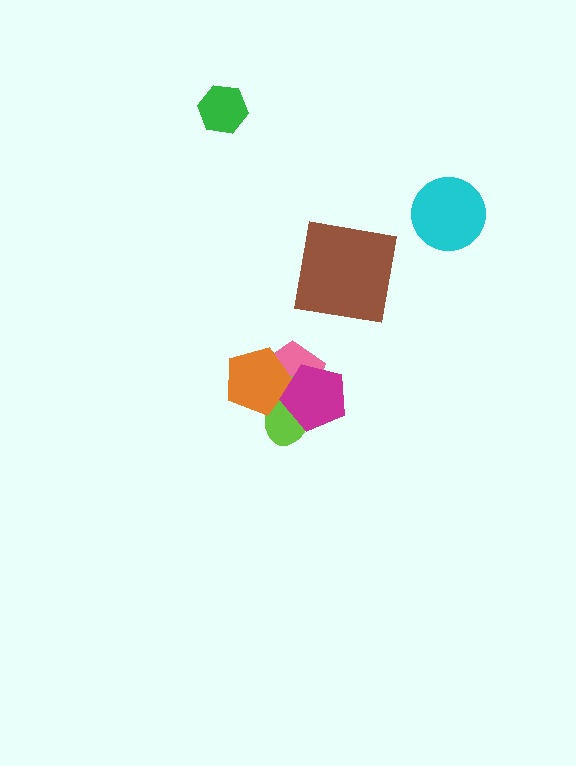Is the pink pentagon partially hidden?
Yes, it is partially covered by another shape.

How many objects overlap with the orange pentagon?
3 objects overlap with the orange pentagon.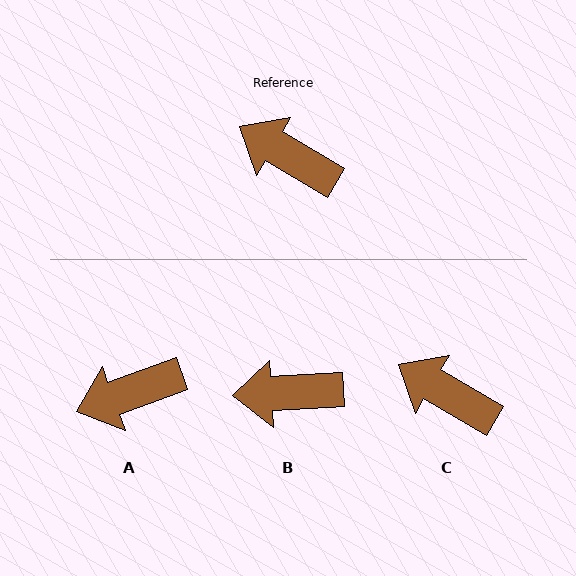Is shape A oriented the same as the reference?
No, it is off by about 51 degrees.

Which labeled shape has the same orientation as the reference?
C.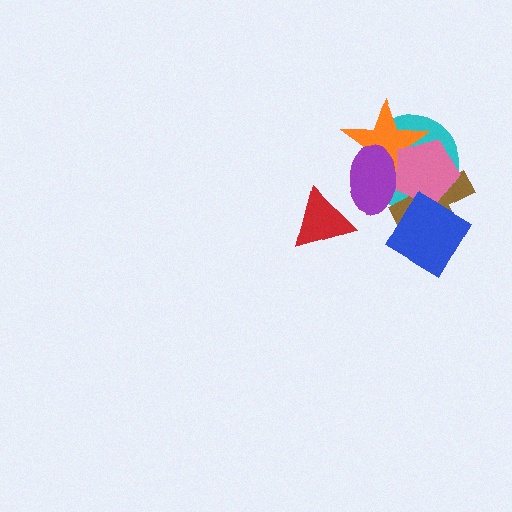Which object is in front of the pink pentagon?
The blue diamond is in front of the pink pentagon.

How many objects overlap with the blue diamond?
3 objects overlap with the blue diamond.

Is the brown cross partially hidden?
Yes, it is partially covered by another shape.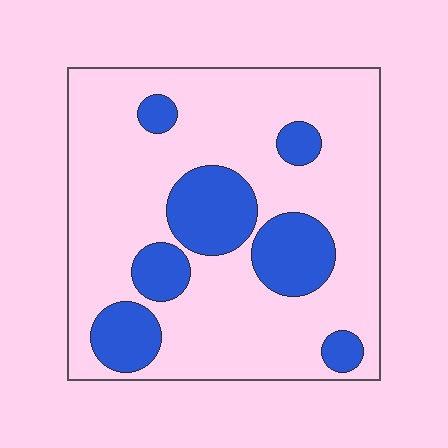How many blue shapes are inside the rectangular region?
7.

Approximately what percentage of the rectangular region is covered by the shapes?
Approximately 25%.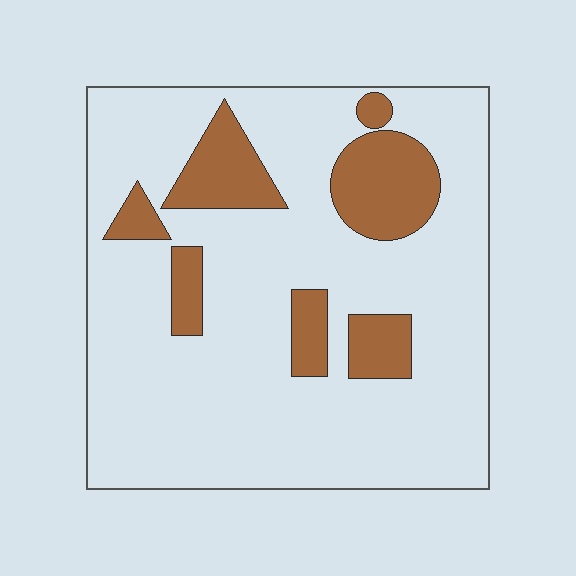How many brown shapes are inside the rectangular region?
7.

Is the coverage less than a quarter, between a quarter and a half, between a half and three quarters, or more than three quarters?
Less than a quarter.